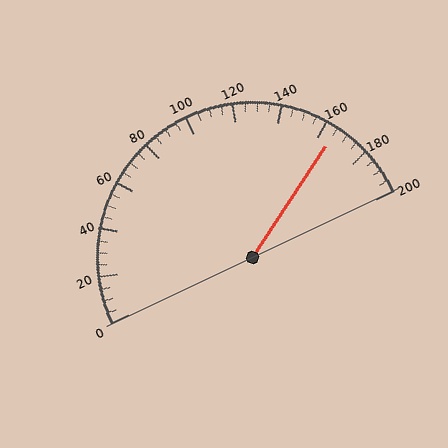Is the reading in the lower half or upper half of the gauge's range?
The reading is in the upper half of the range (0 to 200).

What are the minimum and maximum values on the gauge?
The gauge ranges from 0 to 200.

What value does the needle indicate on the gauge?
The needle indicates approximately 165.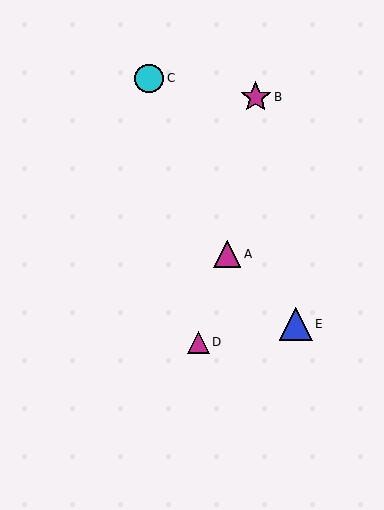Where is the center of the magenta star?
The center of the magenta star is at (256, 97).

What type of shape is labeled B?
Shape B is a magenta star.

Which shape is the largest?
The blue triangle (labeled E) is the largest.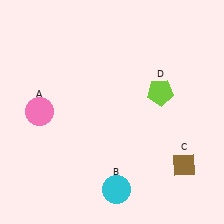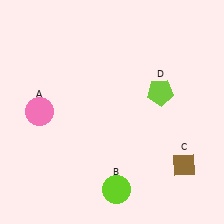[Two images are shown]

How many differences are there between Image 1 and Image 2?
There is 1 difference between the two images.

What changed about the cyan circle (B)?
In Image 1, B is cyan. In Image 2, it changed to lime.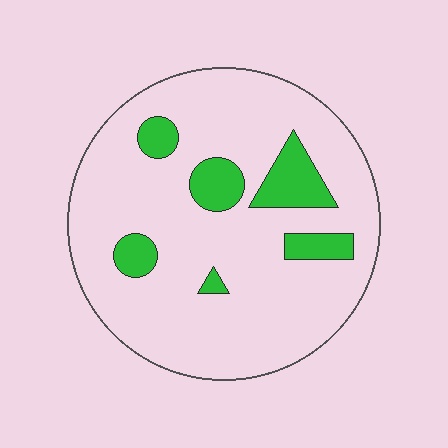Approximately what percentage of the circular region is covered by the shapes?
Approximately 15%.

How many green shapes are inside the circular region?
6.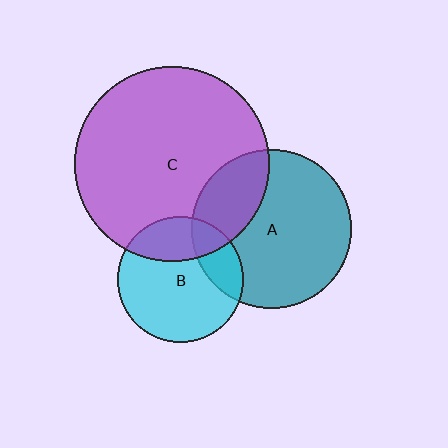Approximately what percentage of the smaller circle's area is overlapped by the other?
Approximately 20%.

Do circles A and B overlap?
Yes.